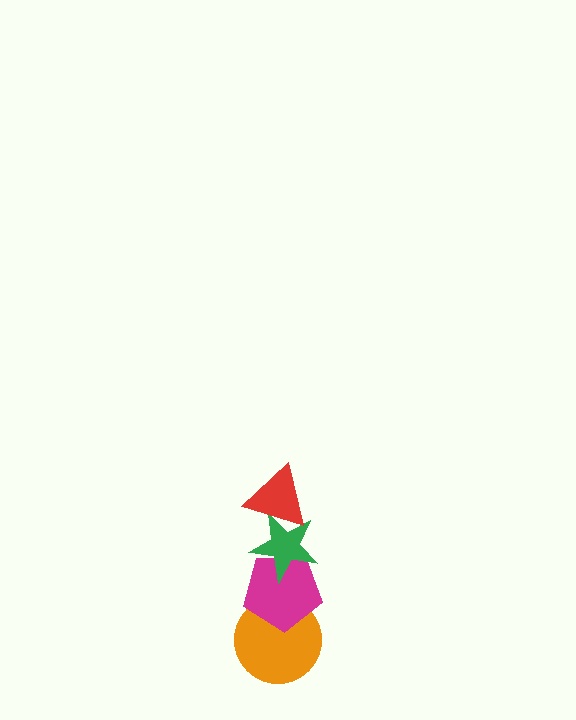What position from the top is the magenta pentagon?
The magenta pentagon is 3rd from the top.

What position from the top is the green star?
The green star is 2nd from the top.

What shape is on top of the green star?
The red triangle is on top of the green star.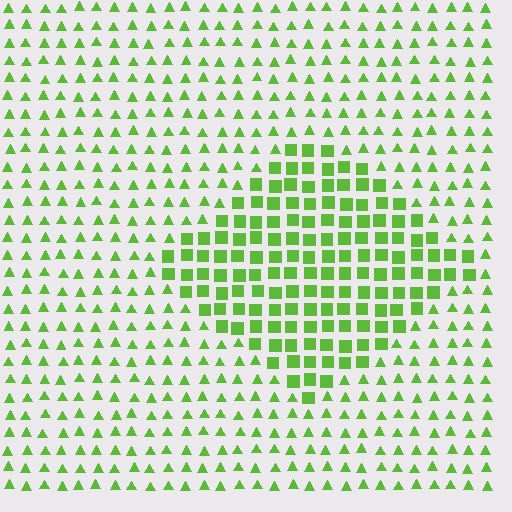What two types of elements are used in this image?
The image uses squares inside the diamond region and triangles outside it.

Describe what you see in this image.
The image is filled with small lime elements arranged in a uniform grid. A diamond-shaped region contains squares, while the surrounding area contains triangles. The boundary is defined purely by the change in element shape.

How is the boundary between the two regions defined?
The boundary is defined by a change in element shape: squares inside vs. triangles outside. All elements share the same color and spacing.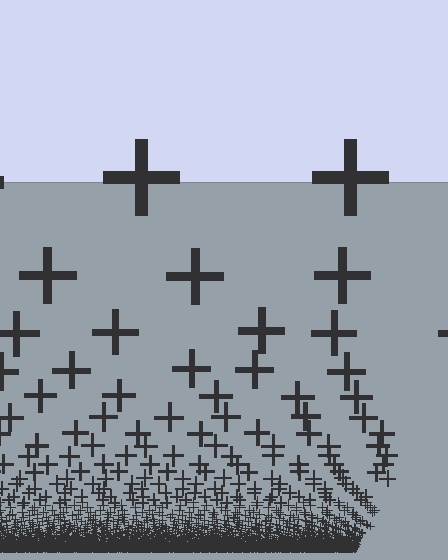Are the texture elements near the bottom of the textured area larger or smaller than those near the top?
Smaller. The gradient is inverted — elements near the bottom are smaller and denser.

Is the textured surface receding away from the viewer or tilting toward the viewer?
The surface appears to tilt toward the viewer. Texture elements get larger and sparser toward the top.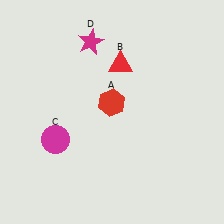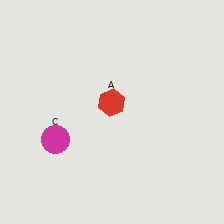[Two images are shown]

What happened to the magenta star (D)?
The magenta star (D) was removed in Image 2. It was in the top-left area of Image 1.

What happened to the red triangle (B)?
The red triangle (B) was removed in Image 2. It was in the top-right area of Image 1.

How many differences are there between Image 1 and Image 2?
There are 2 differences between the two images.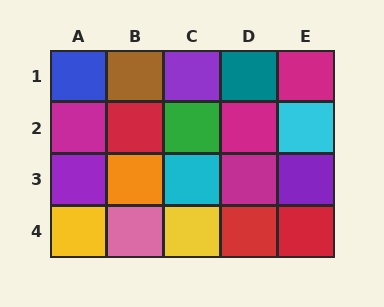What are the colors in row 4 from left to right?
Yellow, pink, yellow, red, red.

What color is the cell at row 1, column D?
Teal.